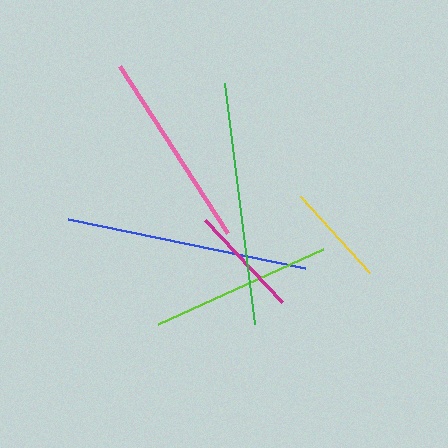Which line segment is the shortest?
The yellow line is the shortest at approximately 103 pixels.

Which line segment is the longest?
The green line is the longest at approximately 243 pixels.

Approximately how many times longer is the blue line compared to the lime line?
The blue line is approximately 1.3 times the length of the lime line.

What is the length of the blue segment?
The blue segment is approximately 242 pixels long.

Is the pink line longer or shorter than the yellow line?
The pink line is longer than the yellow line.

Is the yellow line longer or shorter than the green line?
The green line is longer than the yellow line.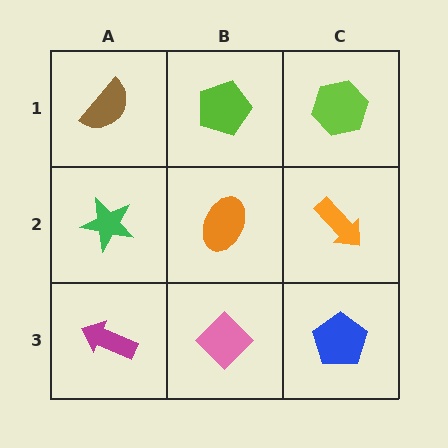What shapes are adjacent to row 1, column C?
An orange arrow (row 2, column C), a lime pentagon (row 1, column B).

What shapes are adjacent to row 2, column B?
A lime pentagon (row 1, column B), a pink diamond (row 3, column B), a green star (row 2, column A), an orange arrow (row 2, column C).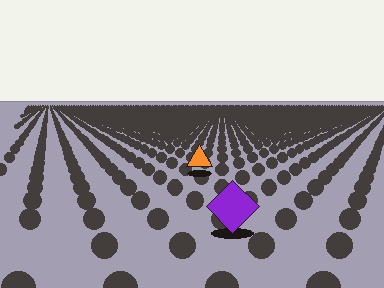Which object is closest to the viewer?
The purple diamond is closest. The texture marks near it are larger and more spread out.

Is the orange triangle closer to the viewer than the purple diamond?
No. The purple diamond is closer — you can tell from the texture gradient: the ground texture is coarser near it.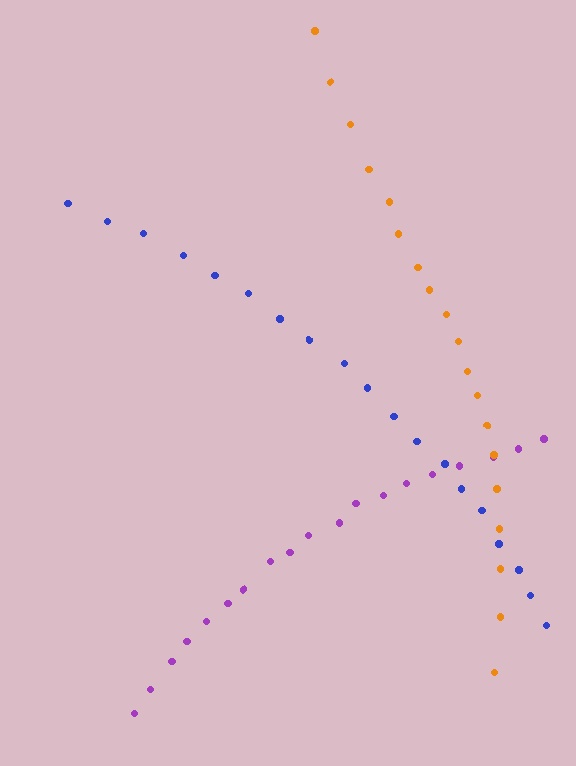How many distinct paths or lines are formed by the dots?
There are 3 distinct paths.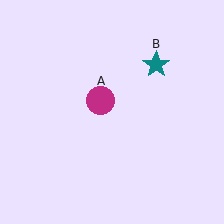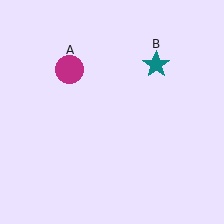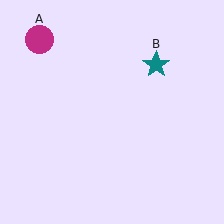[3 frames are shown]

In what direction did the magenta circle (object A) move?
The magenta circle (object A) moved up and to the left.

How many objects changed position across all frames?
1 object changed position: magenta circle (object A).